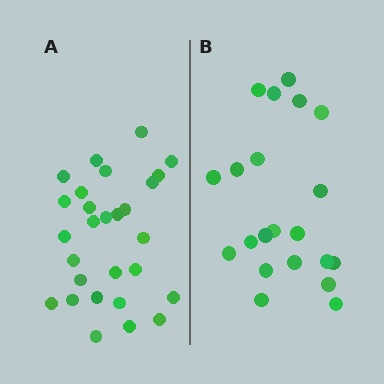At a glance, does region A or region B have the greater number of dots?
Region A (the left region) has more dots.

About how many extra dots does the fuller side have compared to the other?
Region A has roughly 8 or so more dots than region B.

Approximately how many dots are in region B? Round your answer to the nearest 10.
About 20 dots. (The exact count is 21, which rounds to 20.)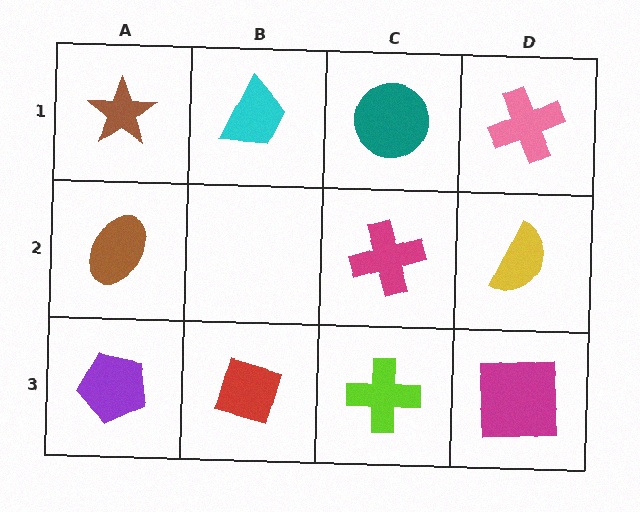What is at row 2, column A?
A brown ellipse.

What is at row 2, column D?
A yellow semicircle.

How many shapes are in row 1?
4 shapes.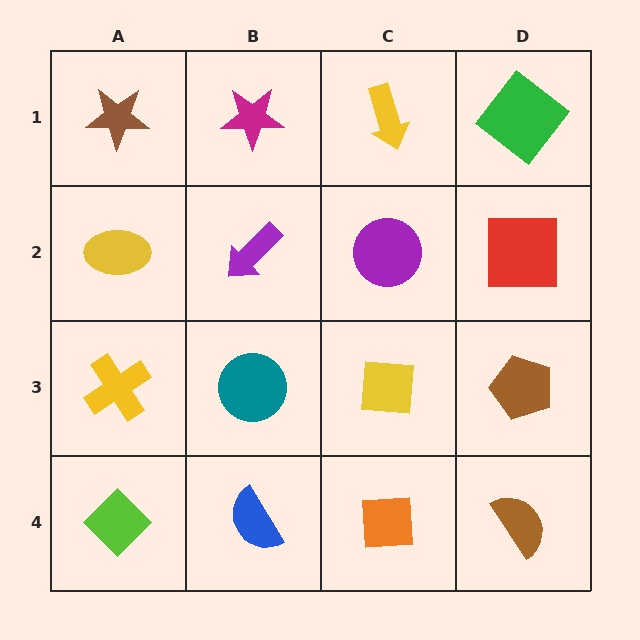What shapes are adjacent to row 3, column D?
A red square (row 2, column D), a brown semicircle (row 4, column D), a yellow square (row 3, column C).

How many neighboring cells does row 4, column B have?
3.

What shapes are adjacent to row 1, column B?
A purple arrow (row 2, column B), a brown star (row 1, column A), a yellow arrow (row 1, column C).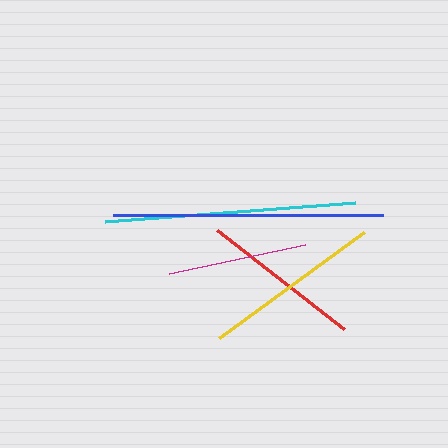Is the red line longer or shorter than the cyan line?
The cyan line is longer than the red line.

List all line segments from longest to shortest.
From longest to shortest: blue, cyan, yellow, red, magenta.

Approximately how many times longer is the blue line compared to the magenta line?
The blue line is approximately 1.9 times the length of the magenta line.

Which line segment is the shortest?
The magenta line is the shortest at approximately 139 pixels.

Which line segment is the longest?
The blue line is the longest at approximately 271 pixels.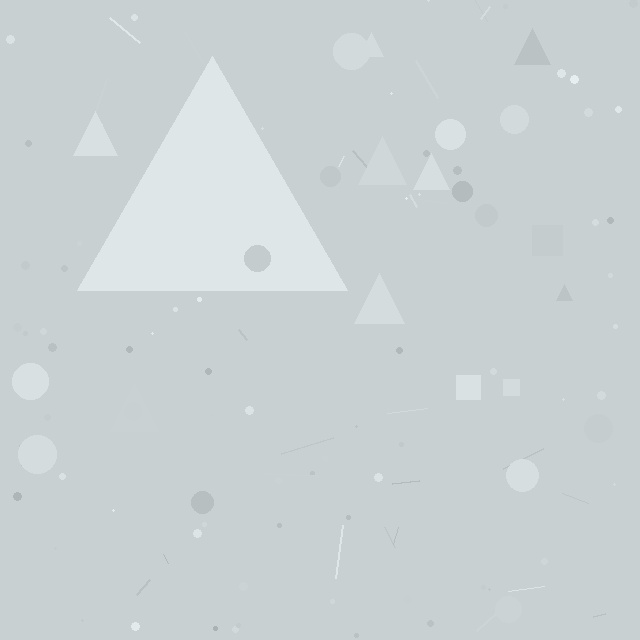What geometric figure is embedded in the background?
A triangle is embedded in the background.